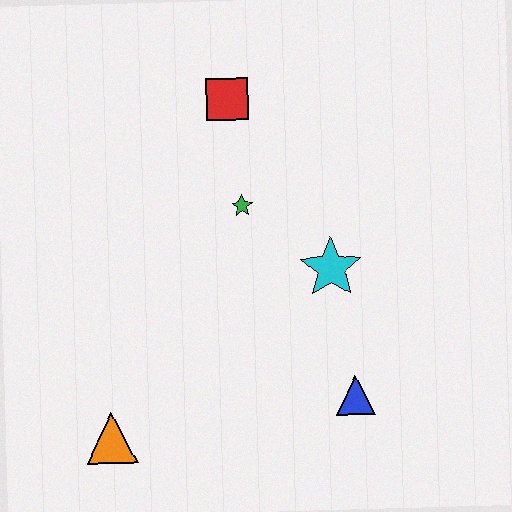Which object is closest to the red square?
The green star is closest to the red square.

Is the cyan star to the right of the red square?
Yes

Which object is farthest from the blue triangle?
The red square is farthest from the blue triangle.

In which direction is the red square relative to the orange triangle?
The red square is above the orange triangle.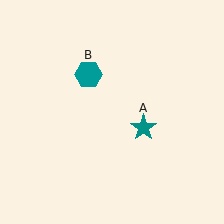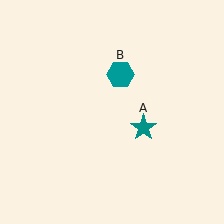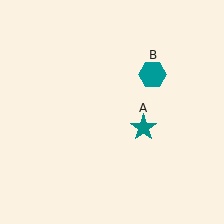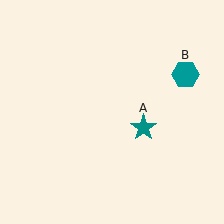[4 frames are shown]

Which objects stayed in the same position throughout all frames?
Teal star (object A) remained stationary.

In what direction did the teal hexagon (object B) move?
The teal hexagon (object B) moved right.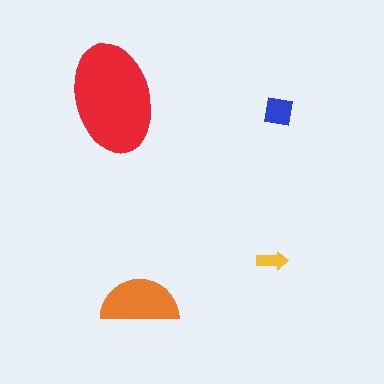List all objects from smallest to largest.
The yellow arrow, the blue square, the orange semicircle, the red ellipse.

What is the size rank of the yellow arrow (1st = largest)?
4th.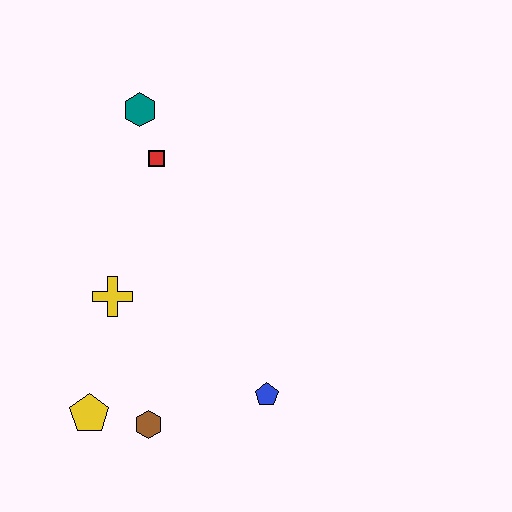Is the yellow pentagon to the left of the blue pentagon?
Yes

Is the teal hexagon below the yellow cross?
No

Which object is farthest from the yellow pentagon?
The teal hexagon is farthest from the yellow pentagon.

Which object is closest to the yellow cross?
The yellow pentagon is closest to the yellow cross.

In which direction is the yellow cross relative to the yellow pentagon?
The yellow cross is above the yellow pentagon.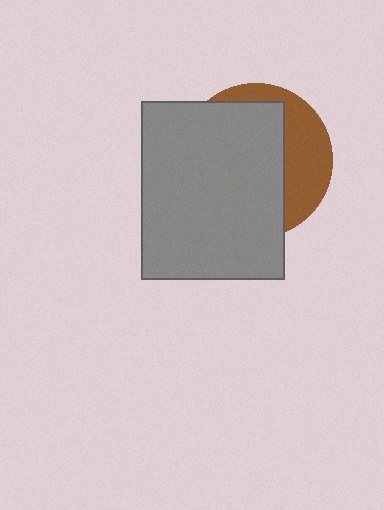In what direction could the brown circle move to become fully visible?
The brown circle could move right. That would shift it out from behind the gray rectangle entirely.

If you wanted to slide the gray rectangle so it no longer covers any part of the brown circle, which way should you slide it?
Slide it left — that is the most direct way to separate the two shapes.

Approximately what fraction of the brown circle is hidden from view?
Roughly 68% of the brown circle is hidden behind the gray rectangle.